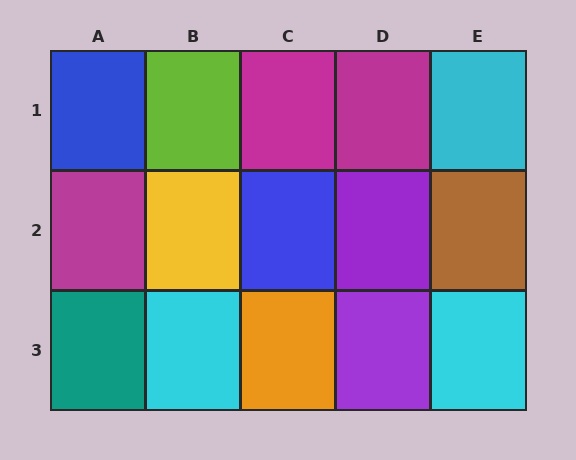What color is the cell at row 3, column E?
Cyan.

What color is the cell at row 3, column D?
Purple.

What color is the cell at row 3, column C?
Orange.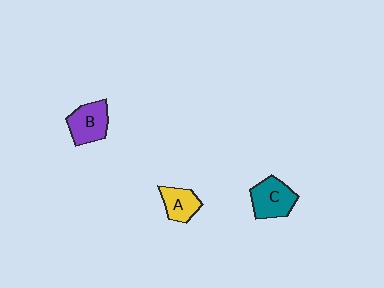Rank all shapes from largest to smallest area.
From largest to smallest: C (teal), B (purple), A (yellow).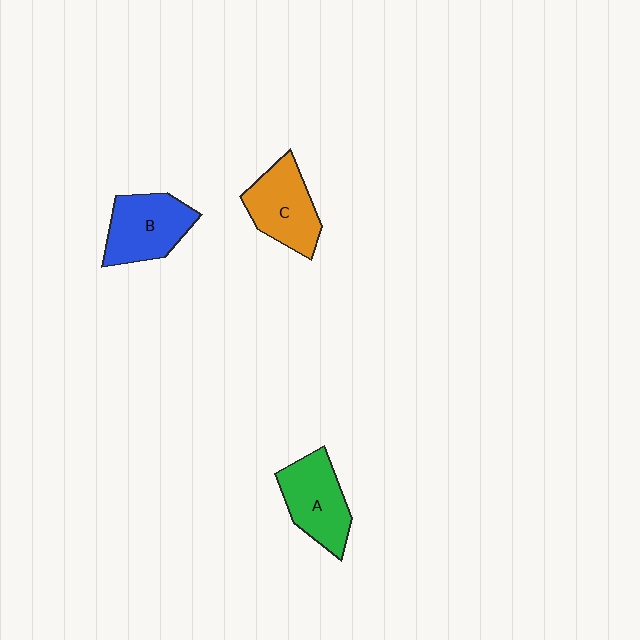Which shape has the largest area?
Shape B (blue).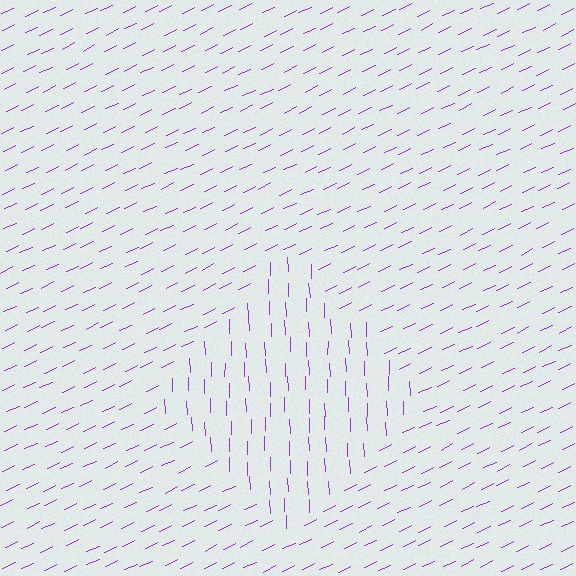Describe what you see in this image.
The image is filled with small purple line segments. A diamond region in the image has lines oriented differently from the surrounding lines, creating a visible texture boundary.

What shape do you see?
I see a diamond.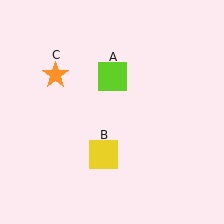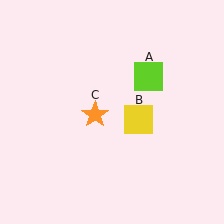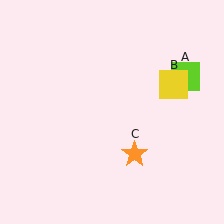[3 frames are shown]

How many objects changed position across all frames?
3 objects changed position: lime square (object A), yellow square (object B), orange star (object C).